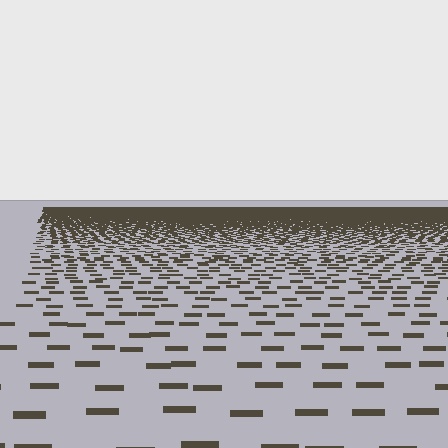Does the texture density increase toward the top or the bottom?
Density increases toward the top.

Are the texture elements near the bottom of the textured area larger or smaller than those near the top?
Larger. Near the bottom, elements are closer to the viewer and appear at a bigger on-screen size.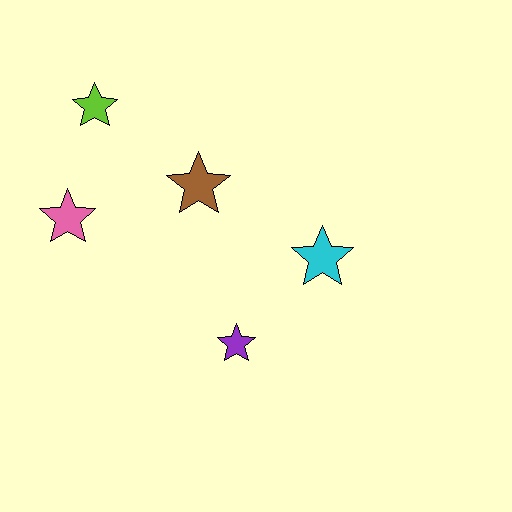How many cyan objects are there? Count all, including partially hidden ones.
There is 1 cyan object.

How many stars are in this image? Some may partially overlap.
There are 5 stars.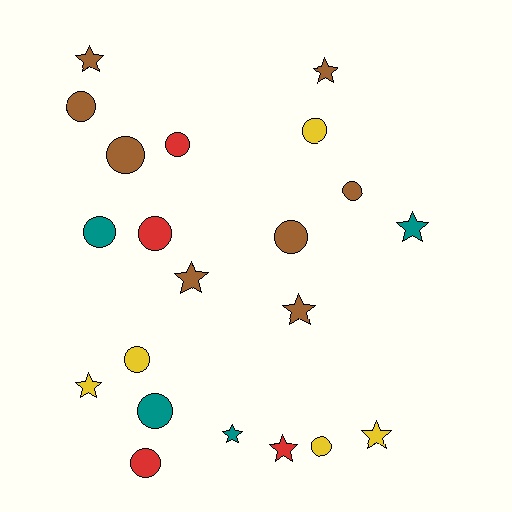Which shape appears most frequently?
Circle, with 12 objects.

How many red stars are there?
There is 1 red star.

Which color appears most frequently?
Brown, with 8 objects.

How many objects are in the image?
There are 21 objects.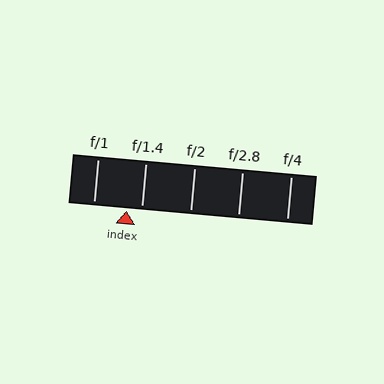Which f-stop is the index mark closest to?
The index mark is closest to f/1.4.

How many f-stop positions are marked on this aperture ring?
There are 5 f-stop positions marked.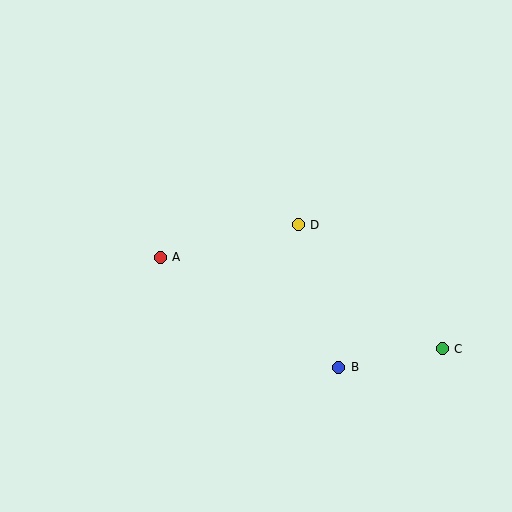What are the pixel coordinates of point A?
Point A is at (160, 257).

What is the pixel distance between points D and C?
The distance between D and C is 190 pixels.